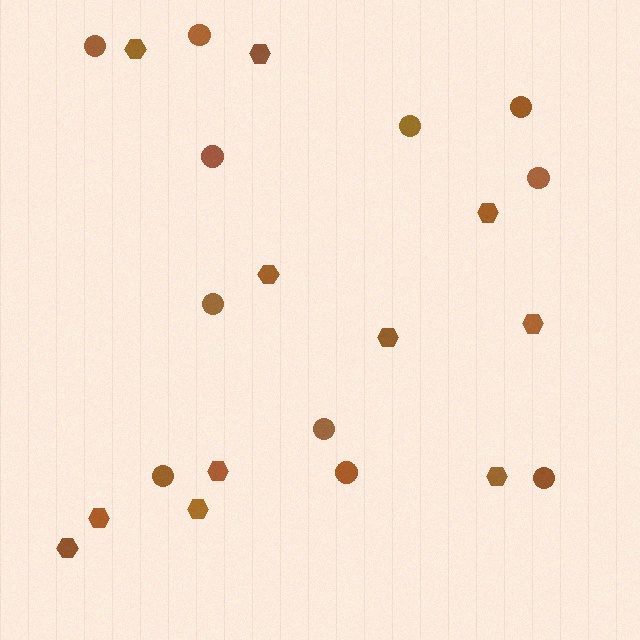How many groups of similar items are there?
There are 2 groups: one group of circles (11) and one group of hexagons (11).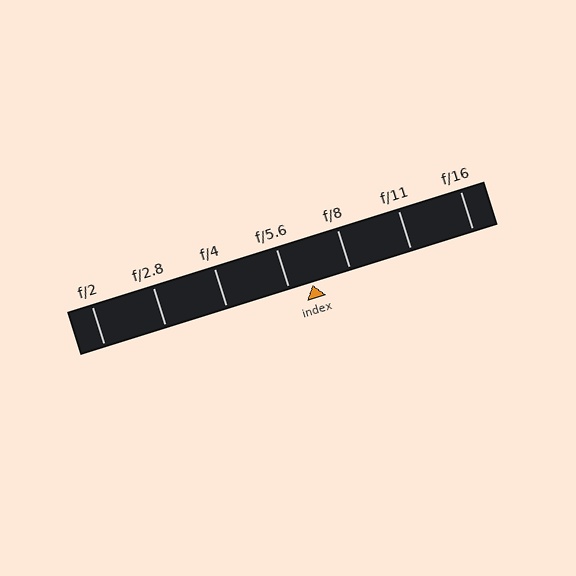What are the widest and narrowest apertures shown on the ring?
The widest aperture shown is f/2 and the narrowest is f/16.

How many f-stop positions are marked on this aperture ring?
There are 7 f-stop positions marked.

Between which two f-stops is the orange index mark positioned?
The index mark is between f/5.6 and f/8.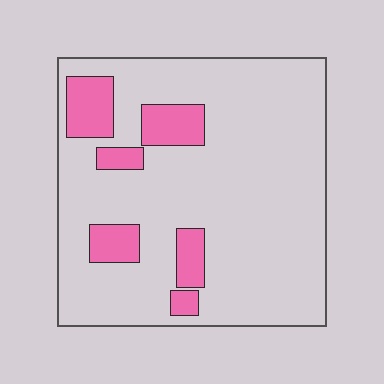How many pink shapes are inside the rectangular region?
6.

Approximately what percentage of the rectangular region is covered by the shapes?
Approximately 15%.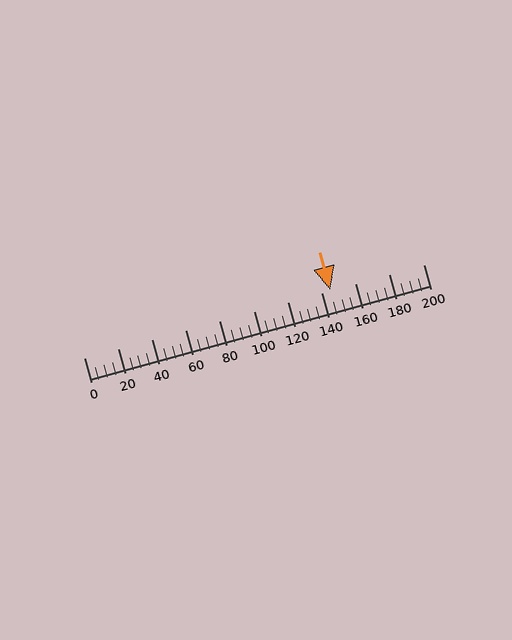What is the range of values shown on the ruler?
The ruler shows values from 0 to 200.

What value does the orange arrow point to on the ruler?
The orange arrow points to approximately 145.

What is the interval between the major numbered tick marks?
The major tick marks are spaced 20 units apart.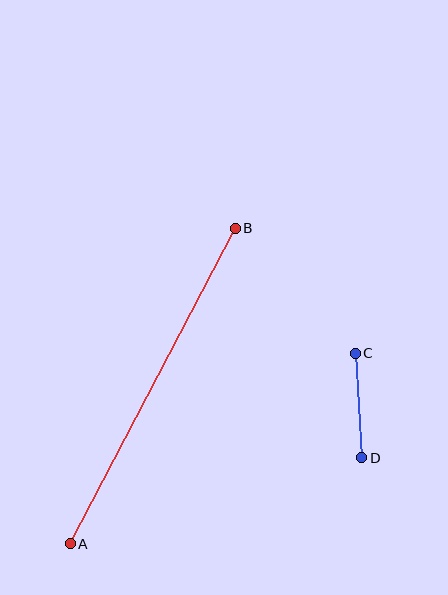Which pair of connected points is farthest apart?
Points A and B are farthest apart.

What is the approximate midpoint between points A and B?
The midpoint is at approximately (153, 386) pixels.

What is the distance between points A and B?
The distance is approximately 355 pixels.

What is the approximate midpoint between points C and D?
The midpoint is at approximately (359, 405) pixels.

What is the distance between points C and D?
The distance is approximately 105 pixels.